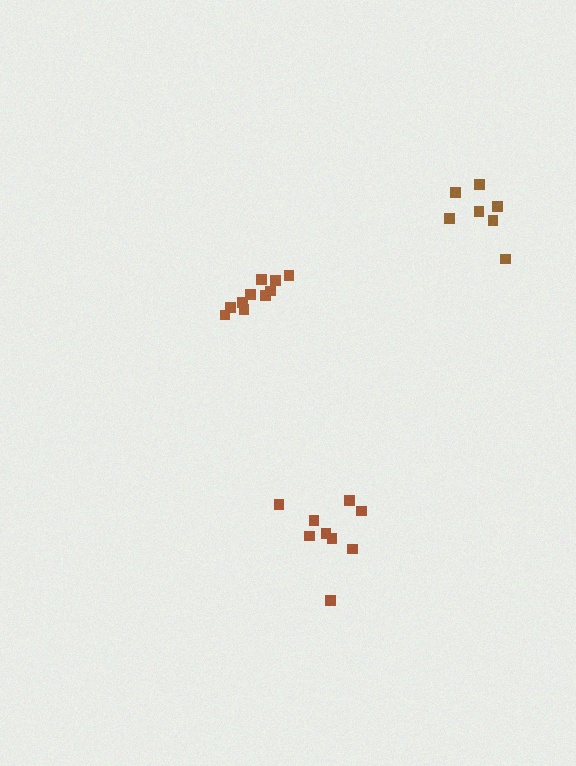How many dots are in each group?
Group 1: 7 dots, Group 2: 9 dots, Group 3: 10 dots (26 total).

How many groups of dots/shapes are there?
There are 3 groups.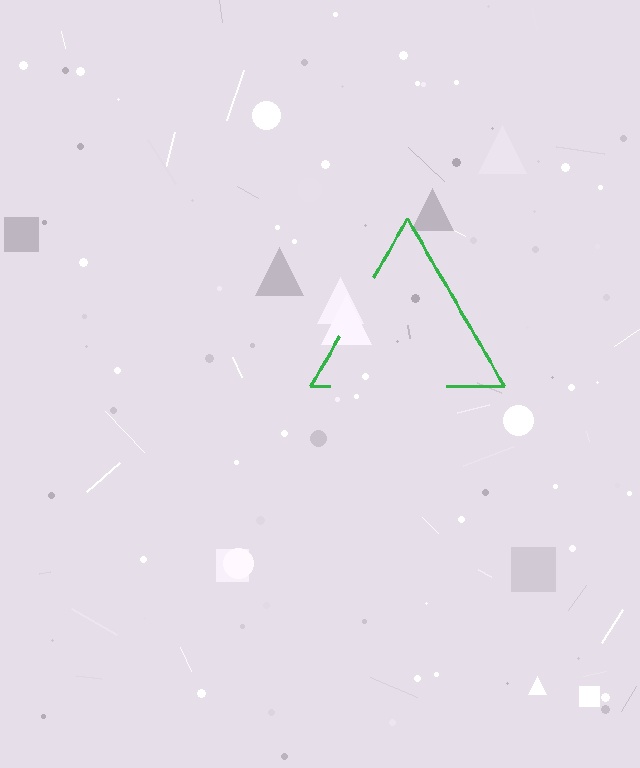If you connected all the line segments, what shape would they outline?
They would outline a triangle.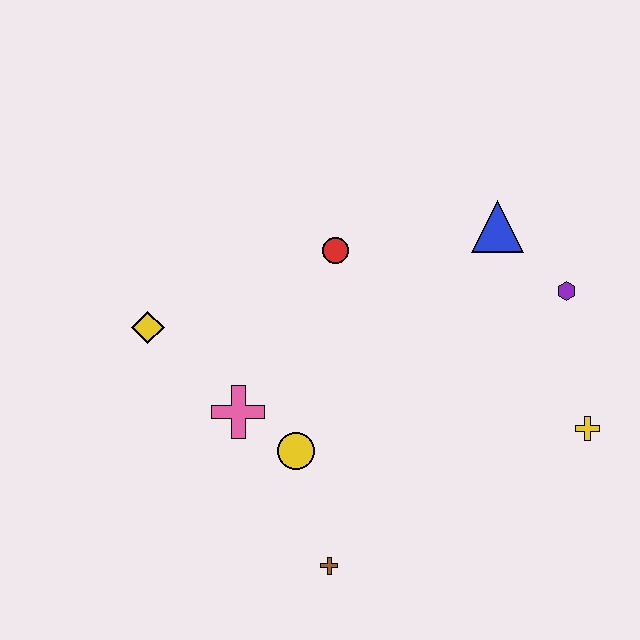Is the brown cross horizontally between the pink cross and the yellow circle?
No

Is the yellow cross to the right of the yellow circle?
Yes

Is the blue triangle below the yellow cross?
No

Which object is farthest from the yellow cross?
The yellow diamond is farthest from the yellow cross.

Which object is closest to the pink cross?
The yellow circle is closest to the pink cross.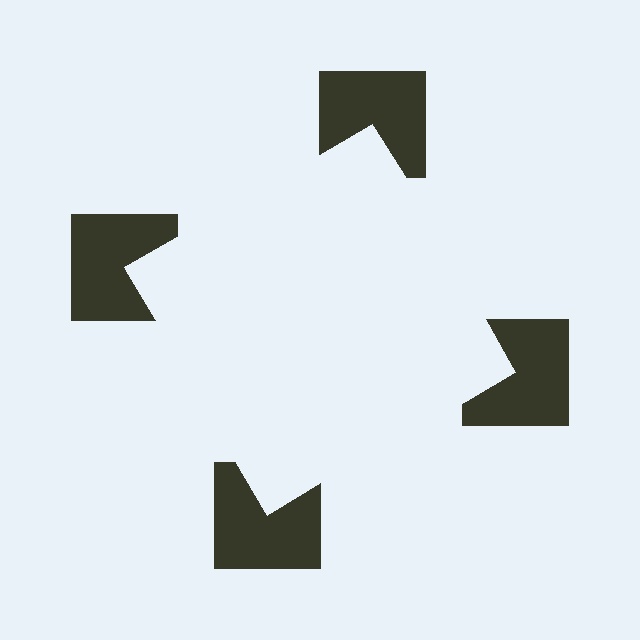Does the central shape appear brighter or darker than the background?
It typically appears slightly brighter than the background, even though no actual brightness change is drawn.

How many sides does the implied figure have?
4 sides.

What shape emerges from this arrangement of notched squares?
An illusory square — its edges are inferred from the aligned wedge cuts in the notched squares, not physically drawn.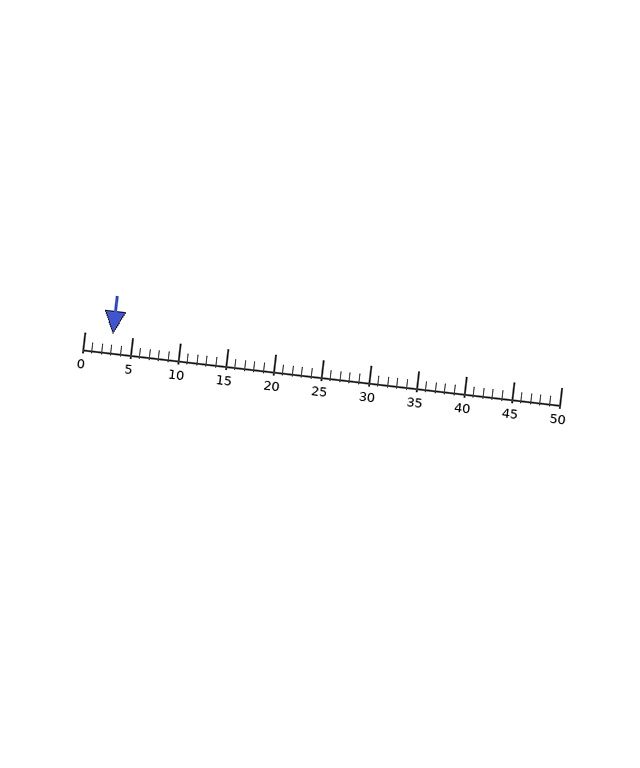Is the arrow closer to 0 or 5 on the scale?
The arrow is closer to 5.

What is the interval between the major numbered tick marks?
The major tick marks are spaced 5 units apart.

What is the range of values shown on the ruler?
The ruler shows values from 0 to 50.